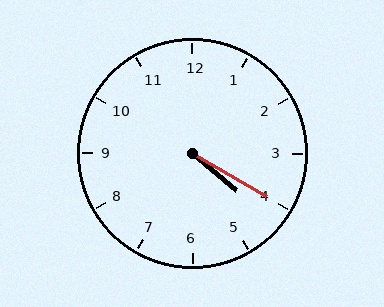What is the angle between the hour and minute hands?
Approximately 10 degrees.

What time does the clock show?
4:20.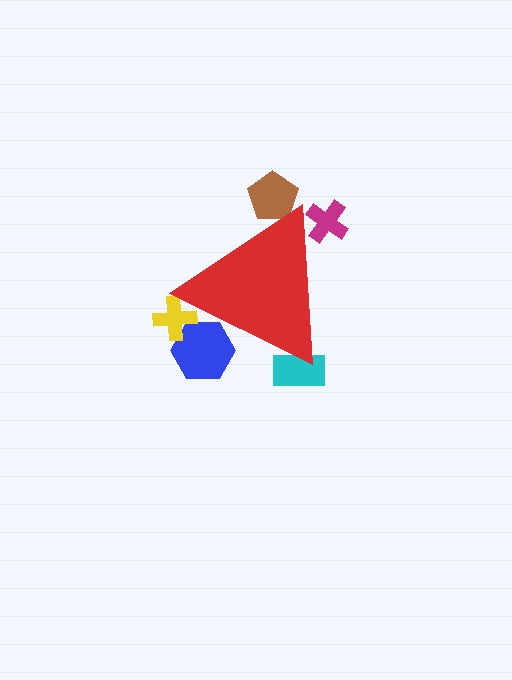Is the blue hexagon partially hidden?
Yes, the blue hexagon is partially hidden behind the red triangle.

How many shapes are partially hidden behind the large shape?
5 shapes are partially hidden.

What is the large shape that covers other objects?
A red triangle.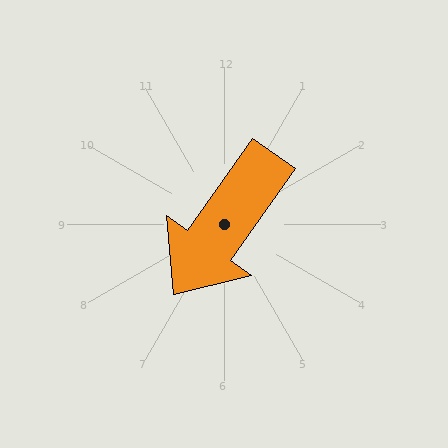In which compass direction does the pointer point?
Southwest.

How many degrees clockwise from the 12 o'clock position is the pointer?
Approximately 215 degrees.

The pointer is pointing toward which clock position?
Roughly 7 o'clock.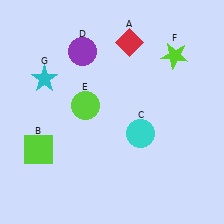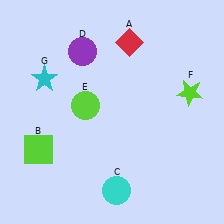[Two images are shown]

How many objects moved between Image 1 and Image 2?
2 objects moved between the two images.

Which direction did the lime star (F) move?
The lime star (F) moved down.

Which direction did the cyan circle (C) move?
The cyan circle (C) moved down.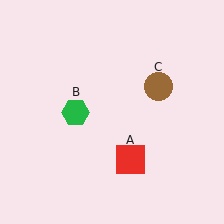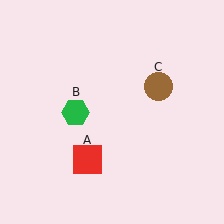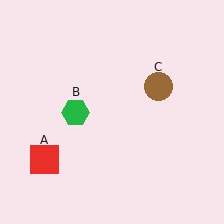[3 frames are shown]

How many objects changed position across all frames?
1 object changed position: red square (object A).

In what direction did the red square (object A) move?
The red square (object A) moved left.